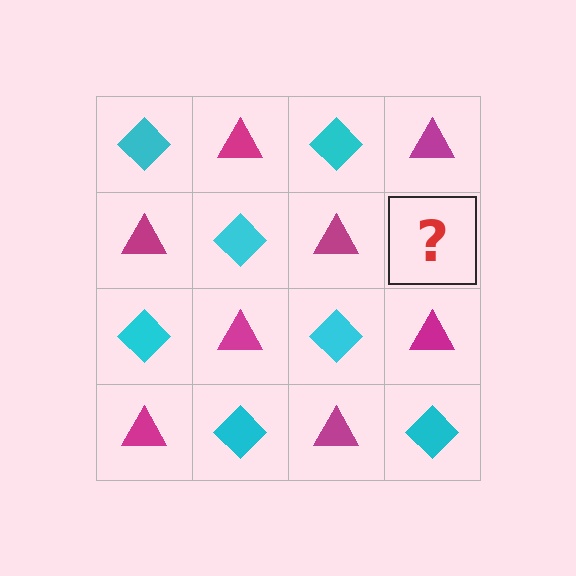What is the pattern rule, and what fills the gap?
The rule is that it alternates cyan diamond and magenta triangle in a checkerboard pattern. The gap should be filled with a cyan diamond.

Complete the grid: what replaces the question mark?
The question mark should be replaced with a cyan diamond.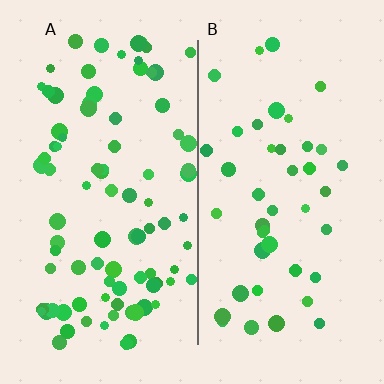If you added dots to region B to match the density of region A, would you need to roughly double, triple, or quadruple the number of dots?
Approximately double.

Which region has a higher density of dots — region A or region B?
A (the left).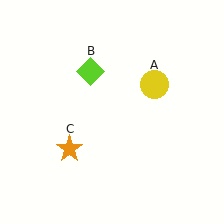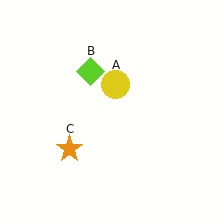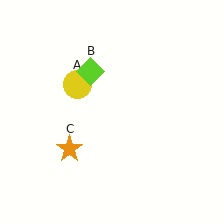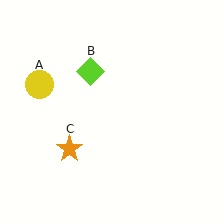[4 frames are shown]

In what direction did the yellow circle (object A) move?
The yellow circle (object A) moved left.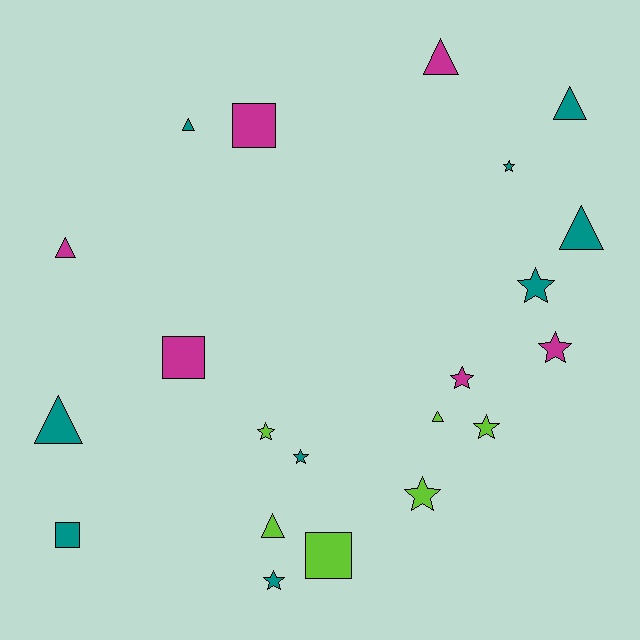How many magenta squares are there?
There are 2 magenta squares.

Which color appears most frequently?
Teal, with 9 objects.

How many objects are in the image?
There are 21 objects.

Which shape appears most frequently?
Star, with 9 objects.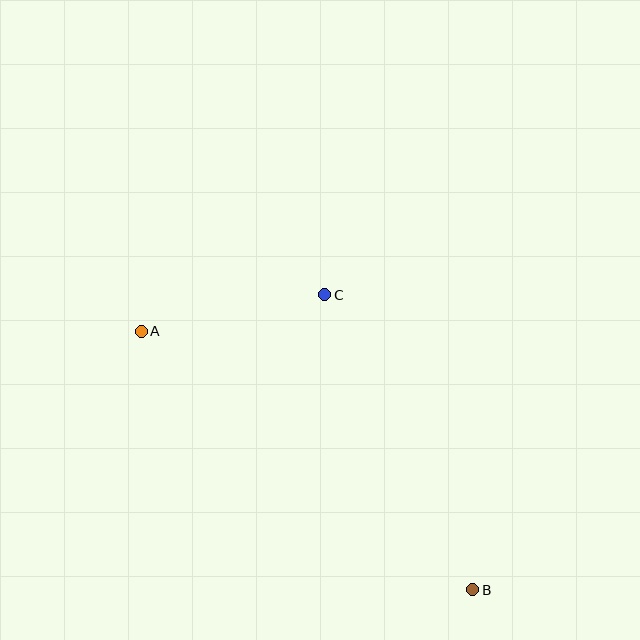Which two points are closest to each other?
Points A and C are closest to each other.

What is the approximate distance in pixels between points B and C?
The distance between B and C is approximately 330 pixels.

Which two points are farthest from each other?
Points A and B are farthest from each other.